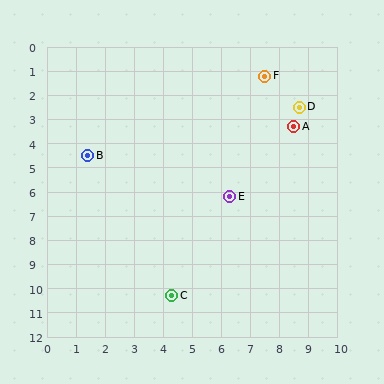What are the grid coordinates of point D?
Point D is at approximately (8.7, 2.5).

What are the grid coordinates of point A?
Point A is at approximately (8.5, 3.3).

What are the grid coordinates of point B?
Point B is at approximately (1.4, 4.5).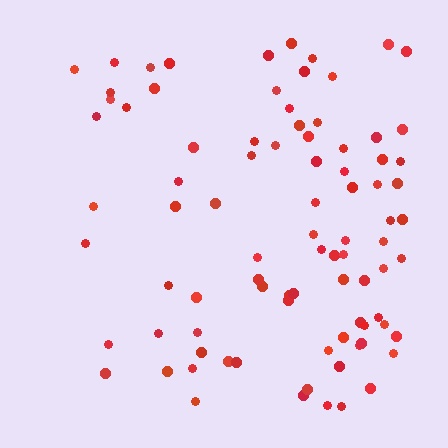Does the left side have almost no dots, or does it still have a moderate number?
Still a moderate number, just noticeably fewer than the right.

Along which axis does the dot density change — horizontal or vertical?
Horizontal.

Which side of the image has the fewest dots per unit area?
The left.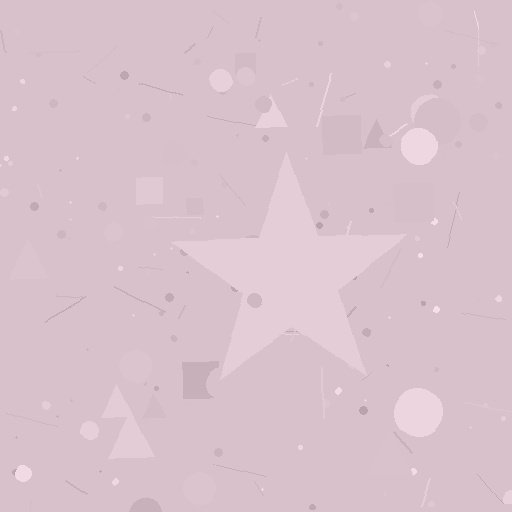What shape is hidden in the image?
A star is hidden in the image.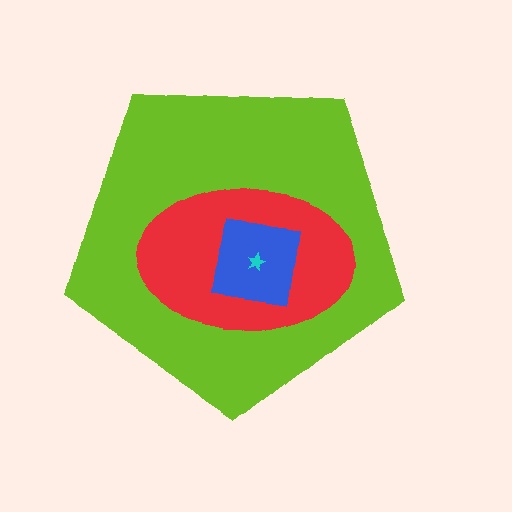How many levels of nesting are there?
4.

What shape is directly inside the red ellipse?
The blue square.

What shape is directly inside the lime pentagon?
The red ellipse.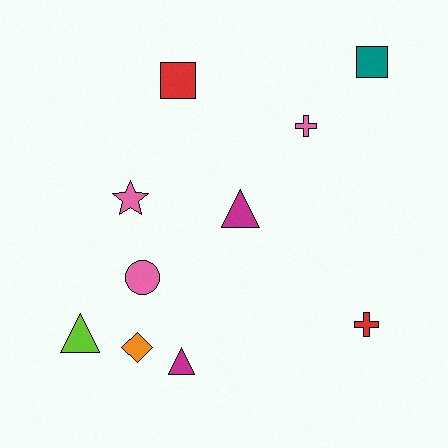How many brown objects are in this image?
There are no brown objects.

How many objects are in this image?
There are 10 objects.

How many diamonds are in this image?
There is 1 diamond.